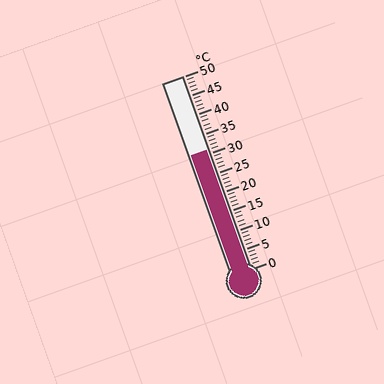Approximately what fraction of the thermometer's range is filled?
The thermometer is filled to approximately 60% of its range.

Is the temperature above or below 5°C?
The temperature is above 5°C.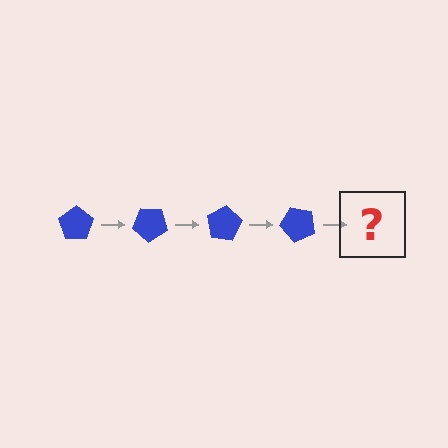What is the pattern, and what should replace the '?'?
The pattern is that the pentagon rotates 40 degrees each step. The '?' should be a blue pentagon rotated 160 degrees.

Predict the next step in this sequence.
The next step is a blue pentagon rotated 160 degrees.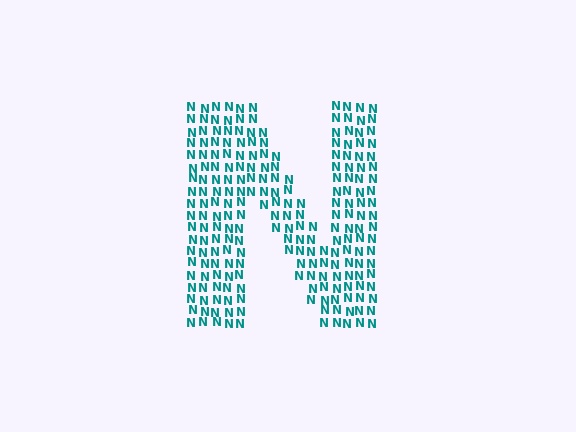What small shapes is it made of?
It is made of small letter N's.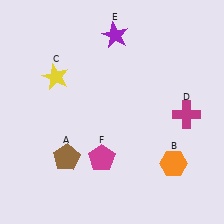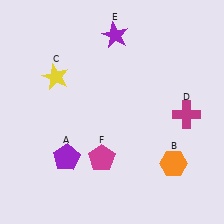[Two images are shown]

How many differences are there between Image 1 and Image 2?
There is 1 difference between the two images.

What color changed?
The pentagon (A) changed from brown in Image 1 to purple in Image 2.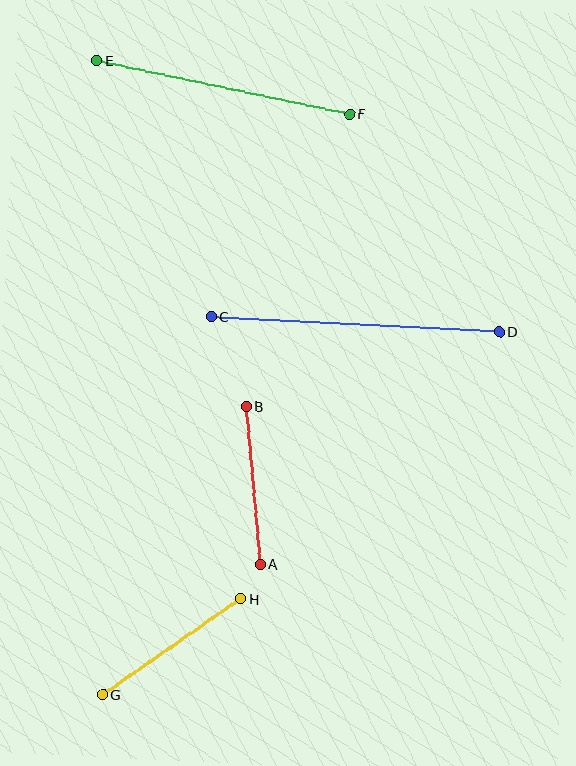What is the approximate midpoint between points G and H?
The midpoint is at approximately (172, 646) pixels.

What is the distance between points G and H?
The distance is approximately 168 pixels.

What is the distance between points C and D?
The distance is approximately 288 pixels.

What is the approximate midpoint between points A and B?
The midpoint is at approximately (253, 485) pixels.